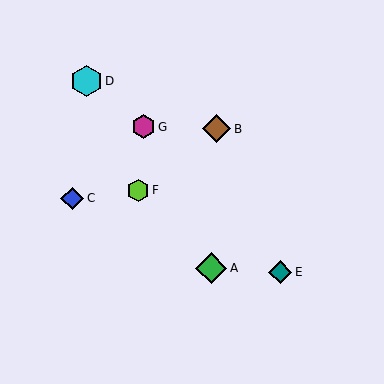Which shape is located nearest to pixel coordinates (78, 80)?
The cyan hexagon (labeled D) at (86, 81) is nearest to that location.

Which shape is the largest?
The cyan hexagon (labeled D) is the largest.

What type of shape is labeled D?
Shape D is a cyan hexagon.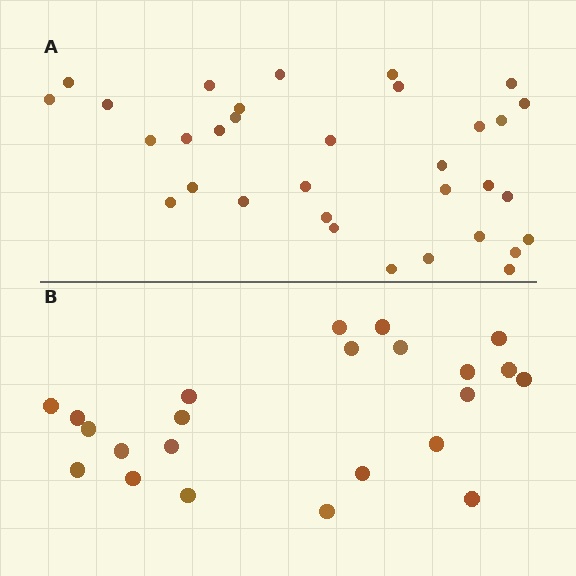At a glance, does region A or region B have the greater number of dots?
Region A (the top region) has more dots.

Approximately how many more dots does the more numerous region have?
Region A has roughly 10 or so more dots than region B.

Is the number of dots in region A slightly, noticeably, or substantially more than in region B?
Region A has noticeably more, but not dramatically so. The ratio is roughly 1.4 to 1.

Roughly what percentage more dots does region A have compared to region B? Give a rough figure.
About 45% more.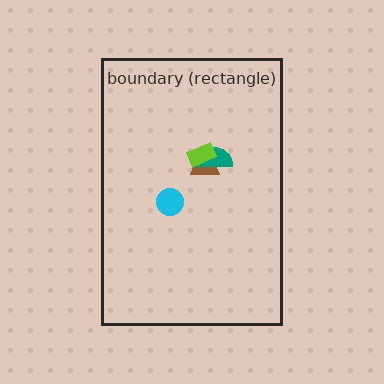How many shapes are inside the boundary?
4 inside, 0 outside.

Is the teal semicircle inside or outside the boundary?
Inside.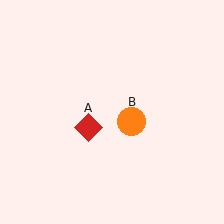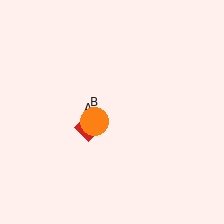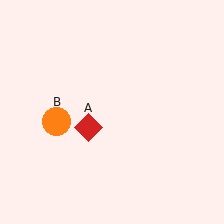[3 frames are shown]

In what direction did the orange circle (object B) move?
The orange circle (object B) moved left.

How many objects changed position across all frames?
1 object changed position: orange circle (object B).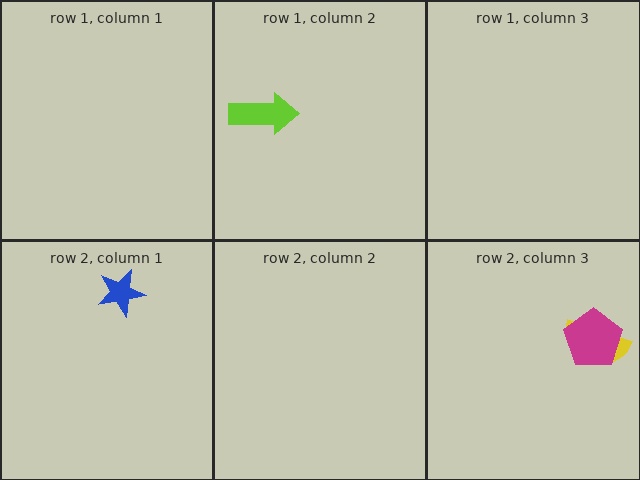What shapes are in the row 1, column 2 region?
The lime arrow.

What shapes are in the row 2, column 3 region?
The yellow semicircle, the magenta pentagon.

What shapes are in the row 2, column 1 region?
The blue star.